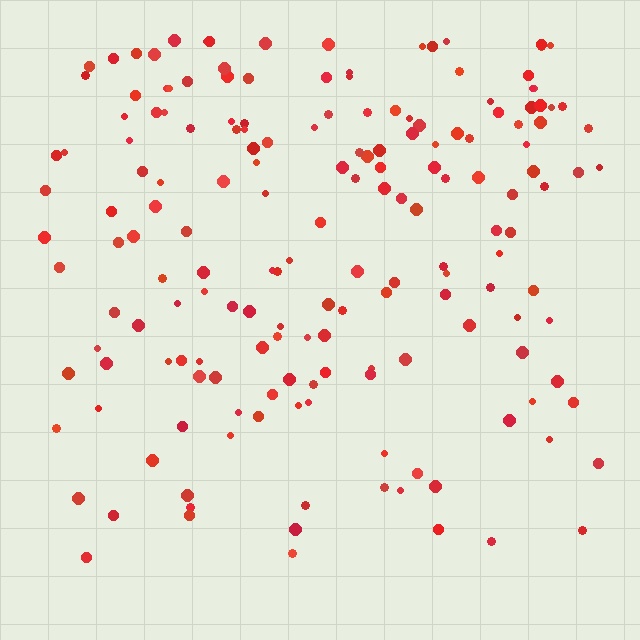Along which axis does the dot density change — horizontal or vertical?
Vertical.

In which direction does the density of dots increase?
From bottom to top, with the top side densest.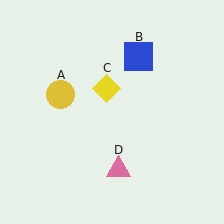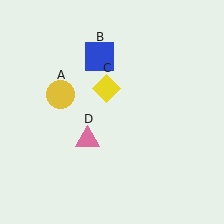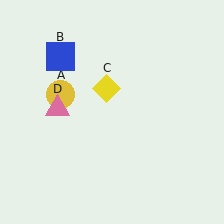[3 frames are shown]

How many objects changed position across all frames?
2 objects changed position: blue square (object B), pink triangle (object D).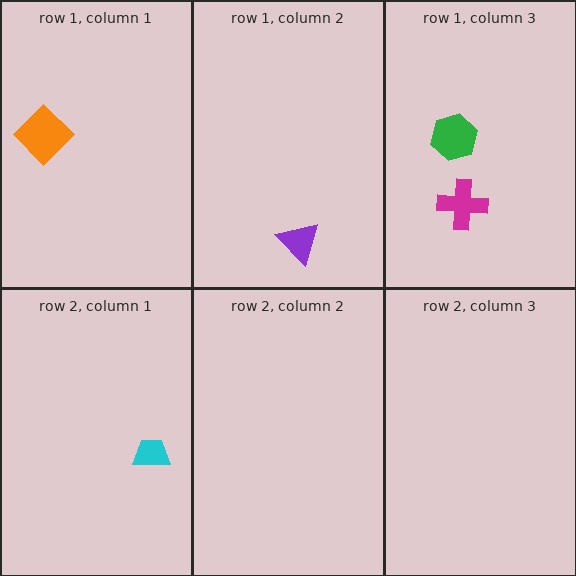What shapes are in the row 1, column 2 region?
The purple triangle.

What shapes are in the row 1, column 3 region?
The magenta cross, the green hexagon.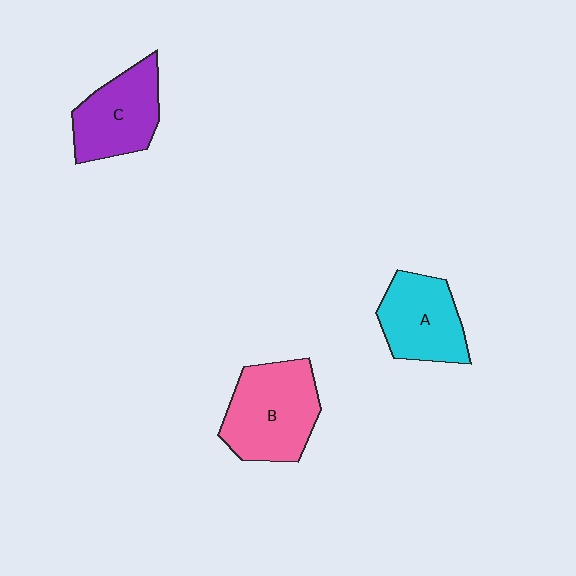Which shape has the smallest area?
Shape A (cyan).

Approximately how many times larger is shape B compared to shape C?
Approximately 1.2 times.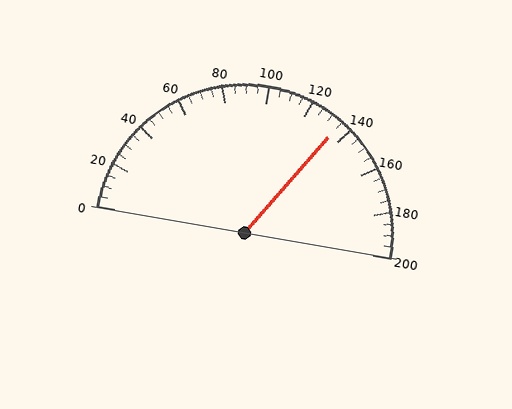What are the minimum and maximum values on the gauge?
The gauge ranges from 0 to 200.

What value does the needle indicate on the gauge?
The needle indicates approximately 135.